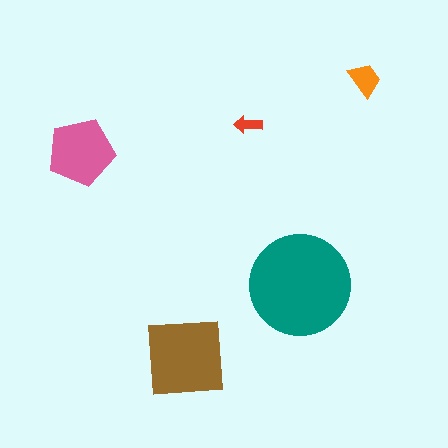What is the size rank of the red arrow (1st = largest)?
5th.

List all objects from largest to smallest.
The teal circle, the brown square, the pink pentagon, the orange trapezoid, the red arrow.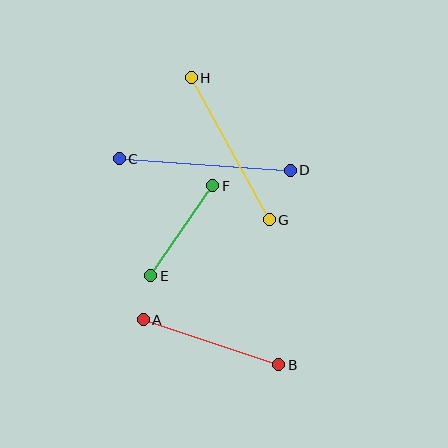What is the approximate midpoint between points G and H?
The midpoint is at approximately (230, 149) pixels.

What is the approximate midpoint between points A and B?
The midpoint is at approximately (211, 342) pixels.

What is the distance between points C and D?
The distance is approximately 171 pixels.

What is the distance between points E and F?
The distance is approximately 109 pixels.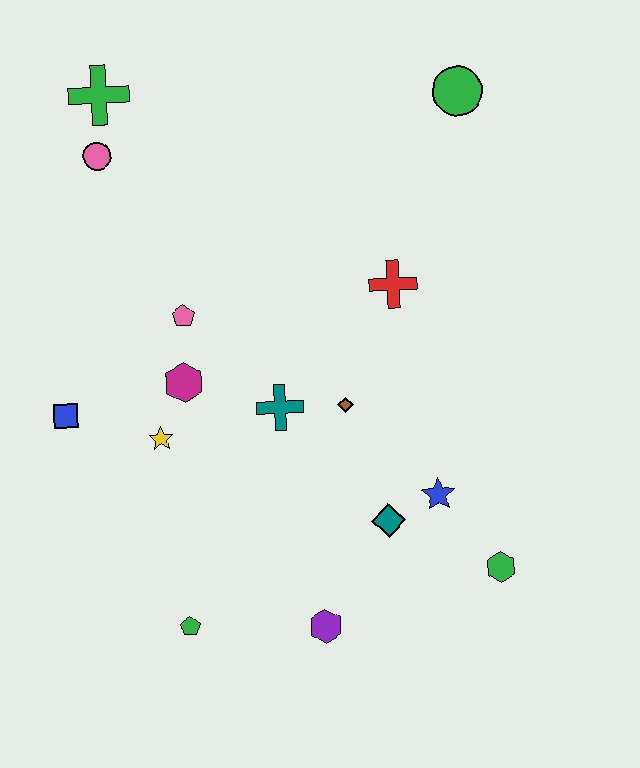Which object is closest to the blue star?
The teal diamond is closest to the blue star.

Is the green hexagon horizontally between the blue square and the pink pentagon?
No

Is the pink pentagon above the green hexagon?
Yes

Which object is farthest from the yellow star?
The green circle is farthest from the yellow star.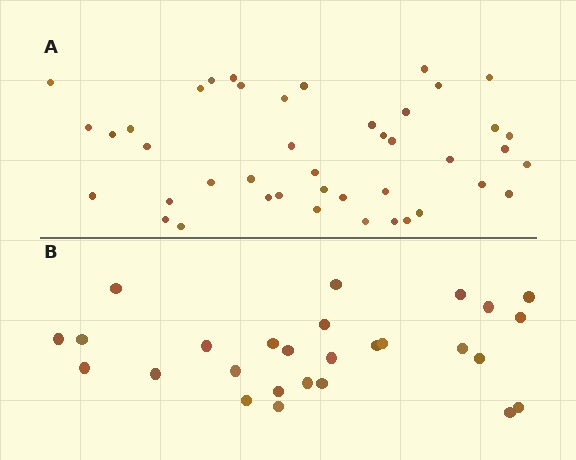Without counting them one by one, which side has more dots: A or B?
Region A (the top region) has more dots.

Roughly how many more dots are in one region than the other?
Region A has approximately 15 more dots than region B.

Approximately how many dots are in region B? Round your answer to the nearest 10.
About 30 dots. (The exact count is 27, which rounds to 30.)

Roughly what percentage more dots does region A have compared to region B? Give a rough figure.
About 60% more.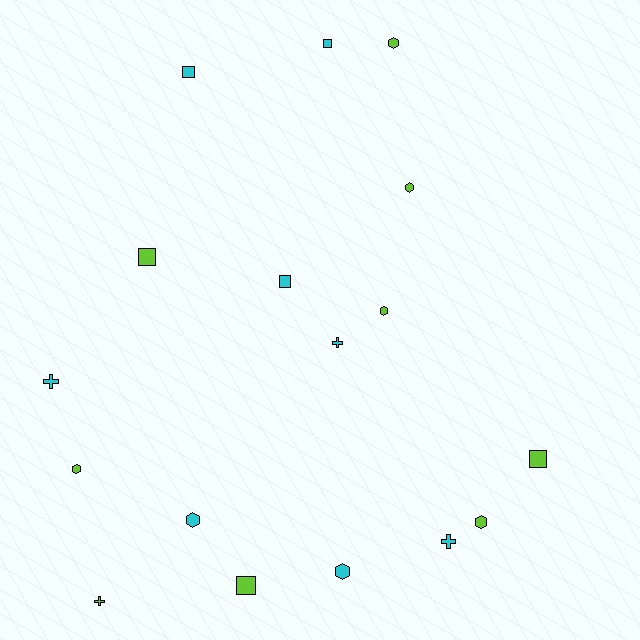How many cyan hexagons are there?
There are 2 cyan hexagons.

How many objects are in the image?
There are 17 objects.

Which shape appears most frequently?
Hexagon, with 7 objects.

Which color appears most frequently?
Lime, with 9 objects.